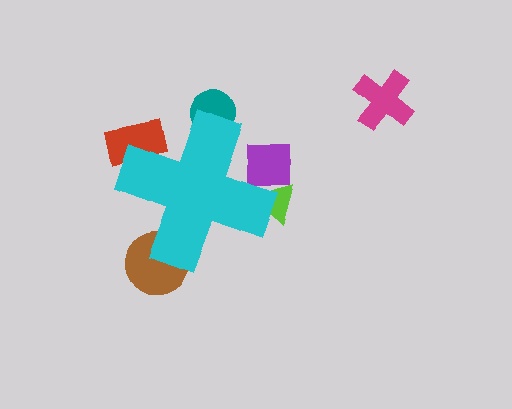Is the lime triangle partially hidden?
Yes, the lime triangle is partially hidden behind the cyan cross.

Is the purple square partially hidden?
Yes, the purple square is partially hidden behind the cyan cross.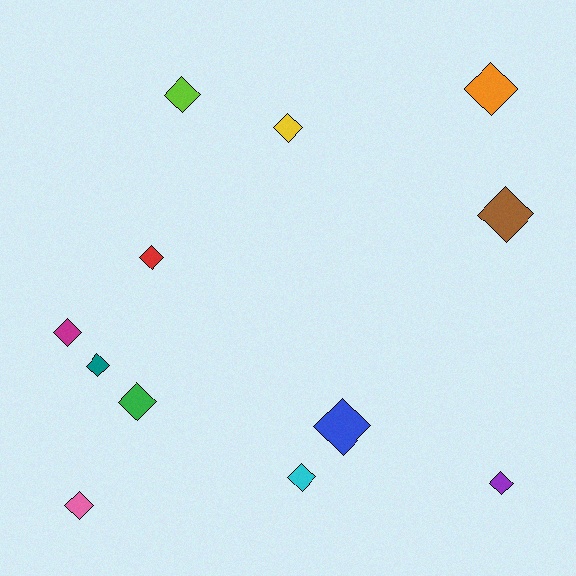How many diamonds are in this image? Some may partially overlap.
There are 12 diamonds.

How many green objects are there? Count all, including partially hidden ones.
There is 1 green object.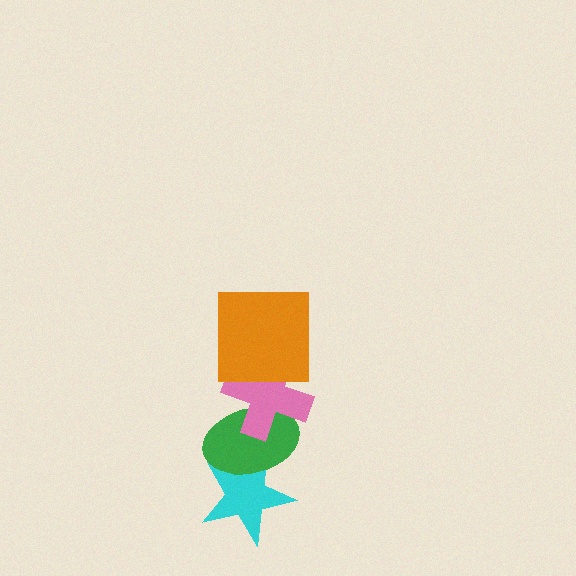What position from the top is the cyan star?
The cyan star is 4th from the top.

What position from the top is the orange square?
The orange square is 1st from the top.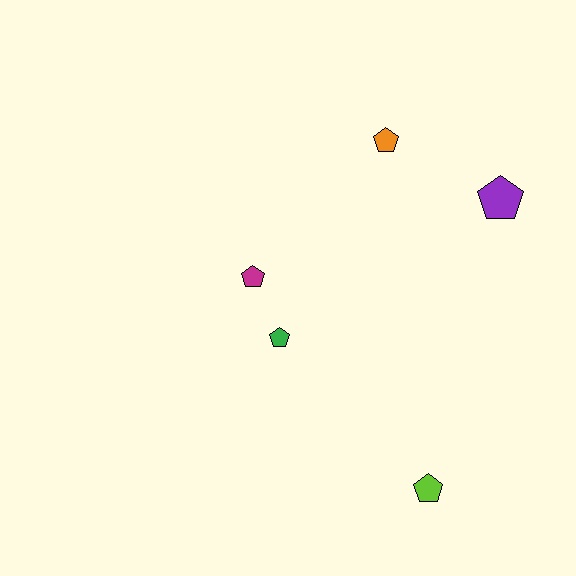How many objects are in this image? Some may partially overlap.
There are 5 objects.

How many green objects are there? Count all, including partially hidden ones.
There is 1 green object.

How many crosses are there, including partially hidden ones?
There are no crosses.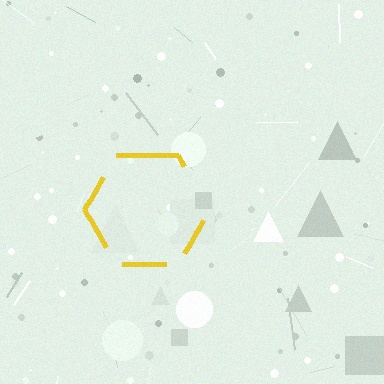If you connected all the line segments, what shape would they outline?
They would outline a hexagon.